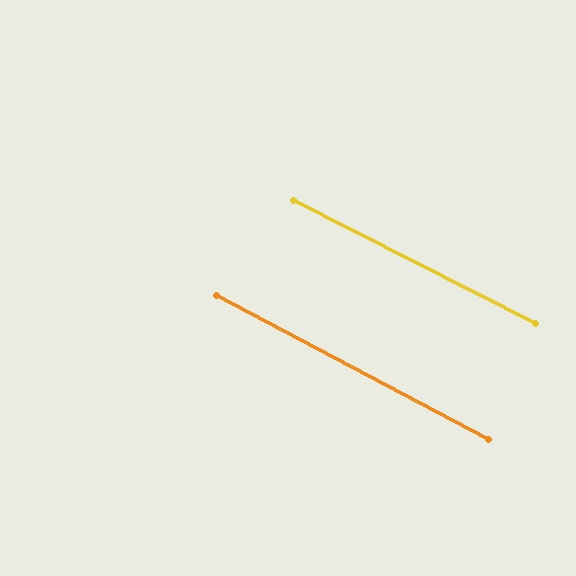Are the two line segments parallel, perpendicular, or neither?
Parallel — their directions differ by only 1.0°.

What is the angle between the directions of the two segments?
Approximately 1 degree.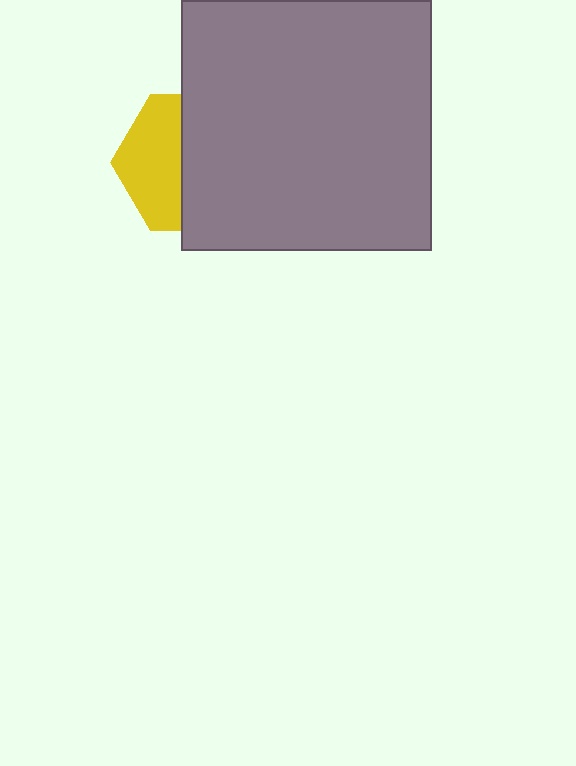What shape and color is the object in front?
The object in front is a gray square.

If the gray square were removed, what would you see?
You would see the complete yellow hexagon.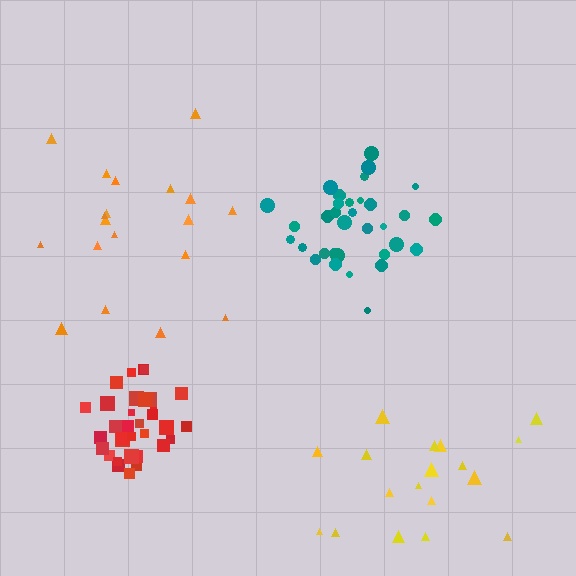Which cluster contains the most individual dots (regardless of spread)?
Red (35).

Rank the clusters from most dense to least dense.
red, teal, orange, yellow.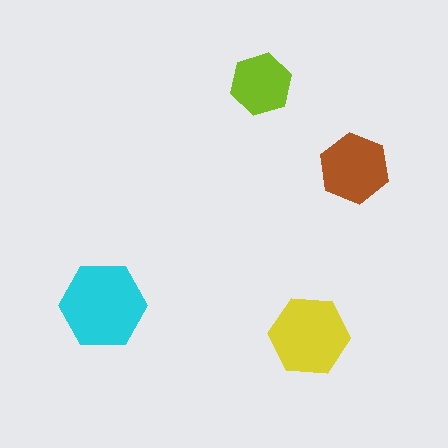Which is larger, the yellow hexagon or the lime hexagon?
The yellow one.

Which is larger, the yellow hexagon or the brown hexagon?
The yellow one.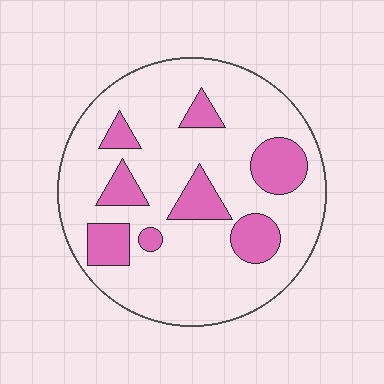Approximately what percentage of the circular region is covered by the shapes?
Approximately 20%.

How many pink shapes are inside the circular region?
8.